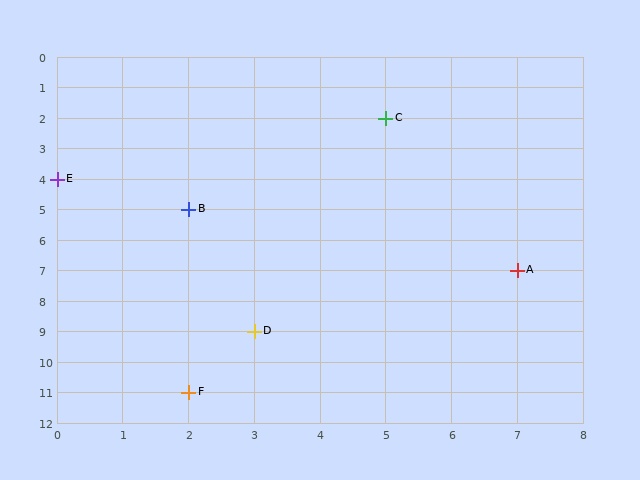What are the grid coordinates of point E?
Point E is at grid coordinates (0, 4).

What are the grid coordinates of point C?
Point C is at grid coordinates (5, 2).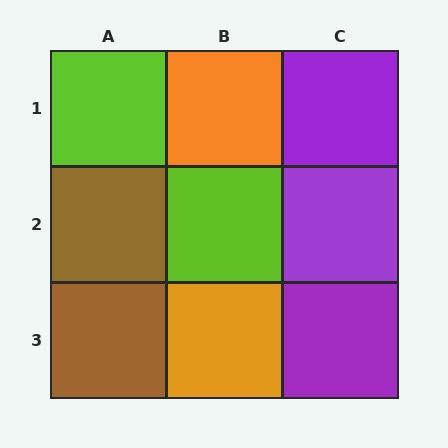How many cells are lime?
2 cells are lime.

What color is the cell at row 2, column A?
Brown.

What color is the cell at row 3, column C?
Purple.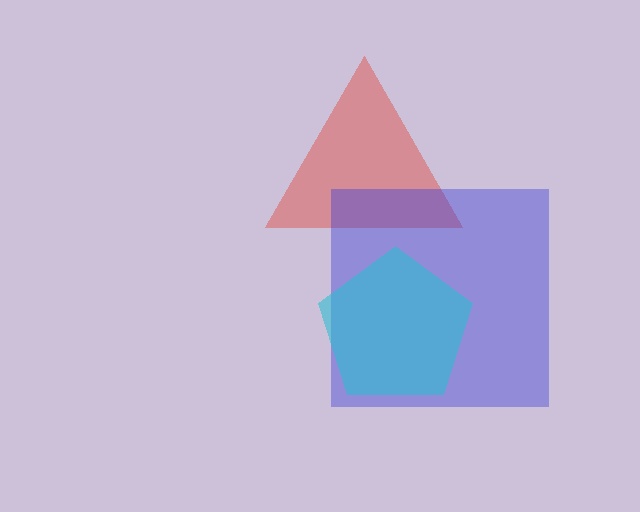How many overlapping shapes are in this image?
There are 3 overlapping shapes in the image.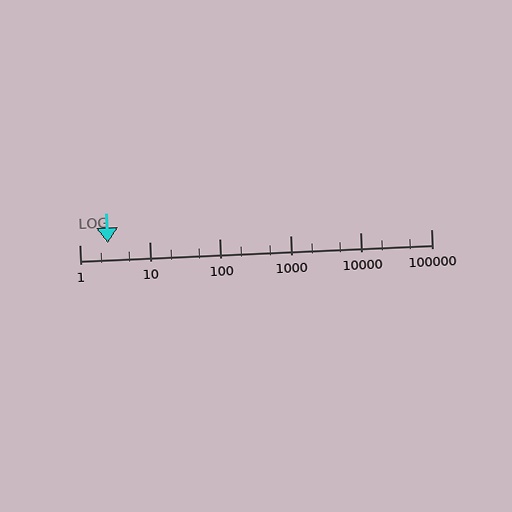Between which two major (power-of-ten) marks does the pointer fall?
The pointer is between 1 and 10.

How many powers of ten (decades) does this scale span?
The scale spans 5 decades, from 1 to 100000.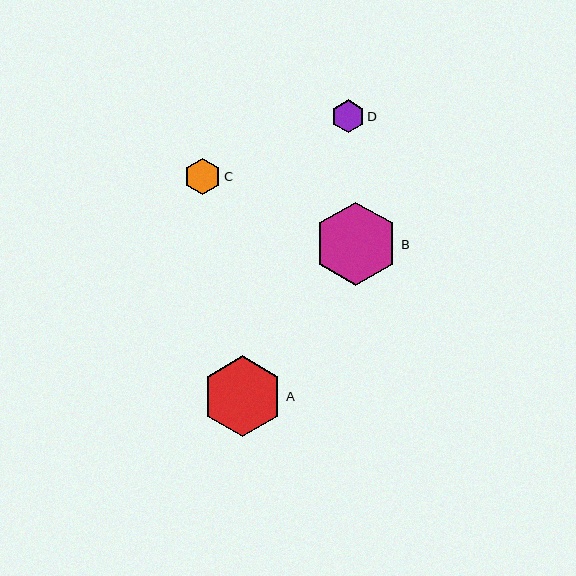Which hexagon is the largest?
Hexagon B is the largest with a size of approximately 84 pixels.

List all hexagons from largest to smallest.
From largest to smallest: B, A, C, D.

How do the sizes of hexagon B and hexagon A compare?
Hexagon B and hexagon A are approximately the same size.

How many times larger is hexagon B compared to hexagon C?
Hexagon B is approximately 2.3 times the size of hexagon C.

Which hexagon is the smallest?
Hexagon D is the smallest with a size of approximately 33 pixels.